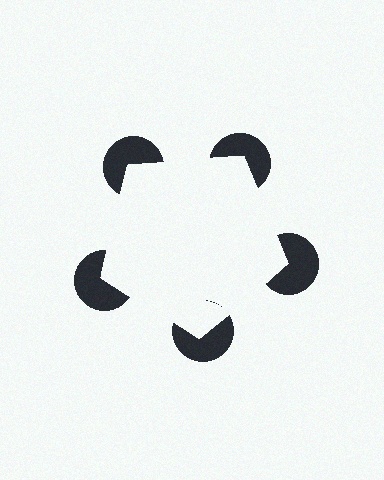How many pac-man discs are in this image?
There are 5 — one at each vertex of the illusory pentagon.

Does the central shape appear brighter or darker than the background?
It typically appears slightly brighter than the background, even though no actual brightness change is drawn.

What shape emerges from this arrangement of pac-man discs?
An illusory pentagon — its edges are inferred from the aligned wedge cuts in the pac-man discs, not physically drawn.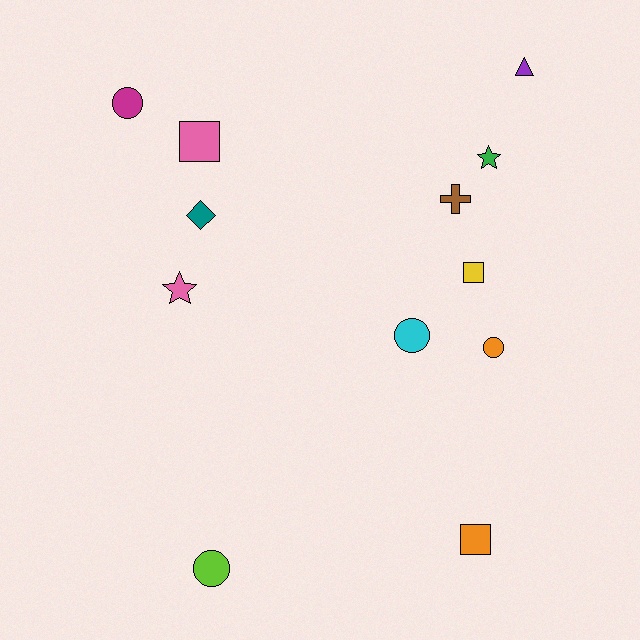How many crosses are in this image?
There is 1 cross.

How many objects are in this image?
There are 12 objects.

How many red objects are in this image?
There are no red objects.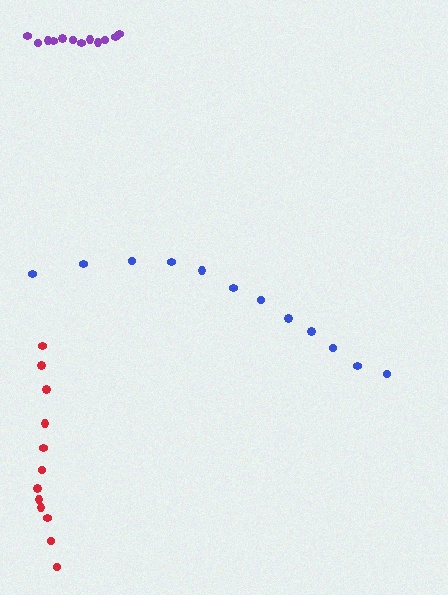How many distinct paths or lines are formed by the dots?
There are 3 distinct paths.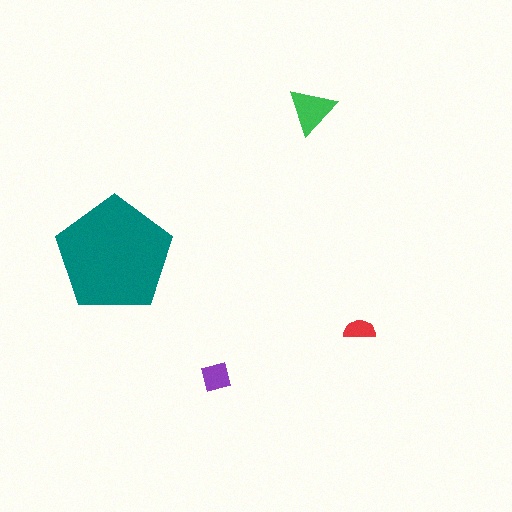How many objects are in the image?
There are 4 objects in the image.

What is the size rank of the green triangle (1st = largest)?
2nd.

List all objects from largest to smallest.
The teal pentagon, the green triangle, the purple diamond, the red semicircle.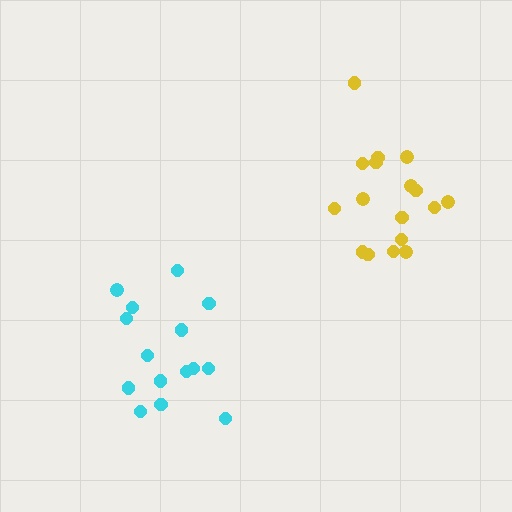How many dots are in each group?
Group 1: 15 dots, Group 2: 17 dots (32 total).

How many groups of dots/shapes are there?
There are 2 groups.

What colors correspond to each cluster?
The clusters are colored: cyan, yellow.